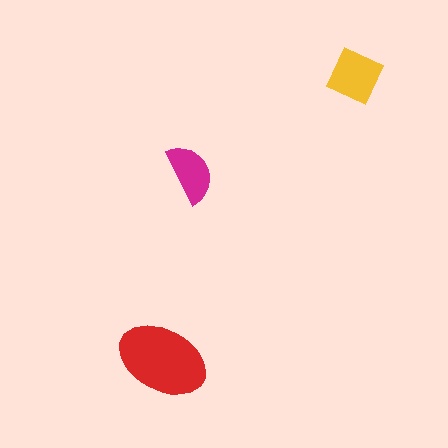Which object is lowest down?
The red ellipse is bottommost.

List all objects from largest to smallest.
The red ellipse, the yellow diamond, the magenta semicircle.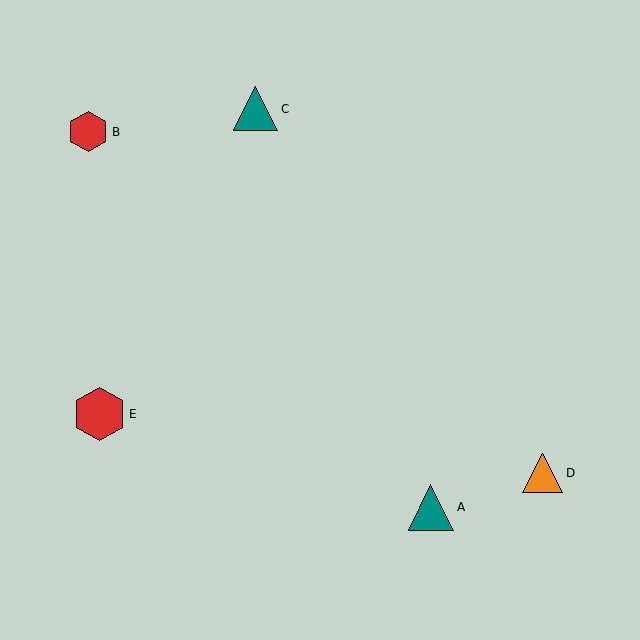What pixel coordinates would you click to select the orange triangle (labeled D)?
Click at (543, 473) to select the orange triangle D.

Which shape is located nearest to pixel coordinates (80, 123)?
The red hexagon (labeled B) at (88, 132) is nearest to that location.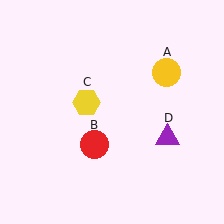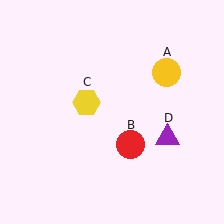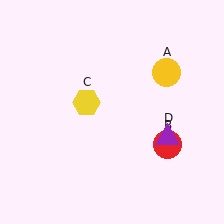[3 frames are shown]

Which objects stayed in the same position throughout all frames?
Yellow circle (object A) and yellow hexagon (object C) and purple triangle (object D) remained stationary.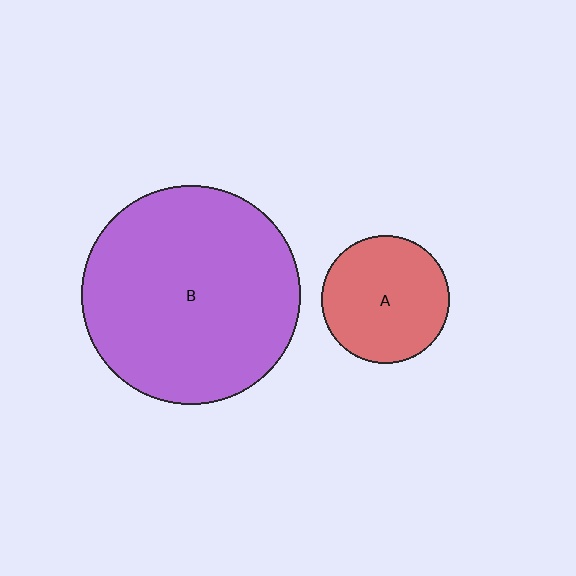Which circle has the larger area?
Circle B (purple).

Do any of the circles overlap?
No, none of the circles overlap.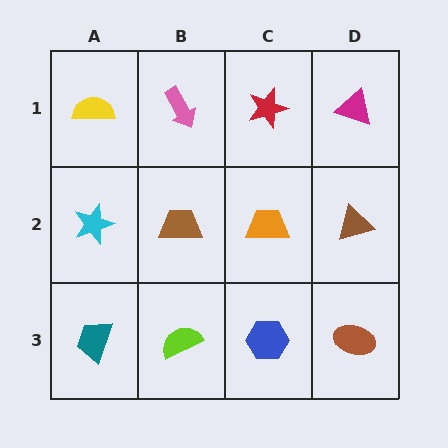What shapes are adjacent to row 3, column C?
An orange trapezoid (row 2, column C), a lime semicircle (row 3, column B), a brown ellipse (row 3, column D).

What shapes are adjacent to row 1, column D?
A brown triangle (row 2, column D), a red star (row 1, column C).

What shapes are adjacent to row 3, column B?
A brown trapezoid (row 2, column B), a teal trapezoid (row 3, column A), a blue hexagon (row 3, column C).